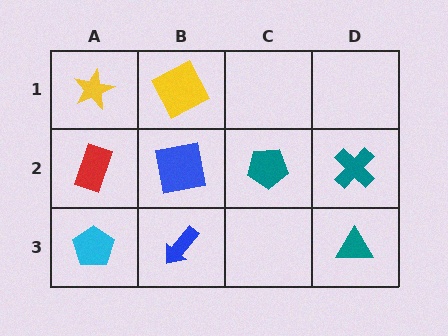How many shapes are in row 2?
4 shapes.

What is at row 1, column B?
A yellow square.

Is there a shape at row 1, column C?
No, that cell is empty.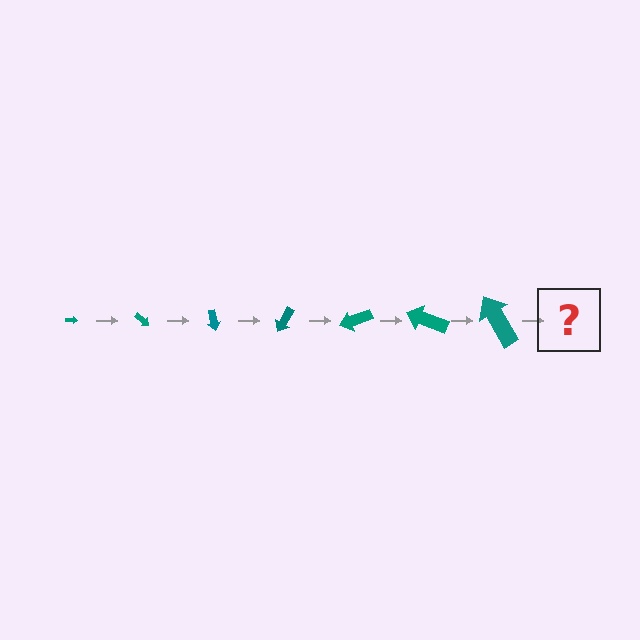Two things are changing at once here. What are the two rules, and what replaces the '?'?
The two rules are that the arrow grows larger each step and it rotates 40 degrees each step. The '?' should be an arrow, larger than the previous one and rotated 280 degrees from the start.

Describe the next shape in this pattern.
It should be an arrow, larger than the previous one and rotated 280 degrees from the start.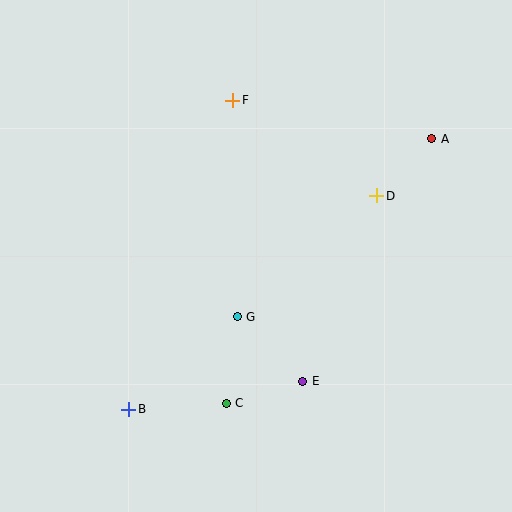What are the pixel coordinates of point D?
Point D is at (377, 196).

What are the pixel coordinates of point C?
Point C is at (226, 403).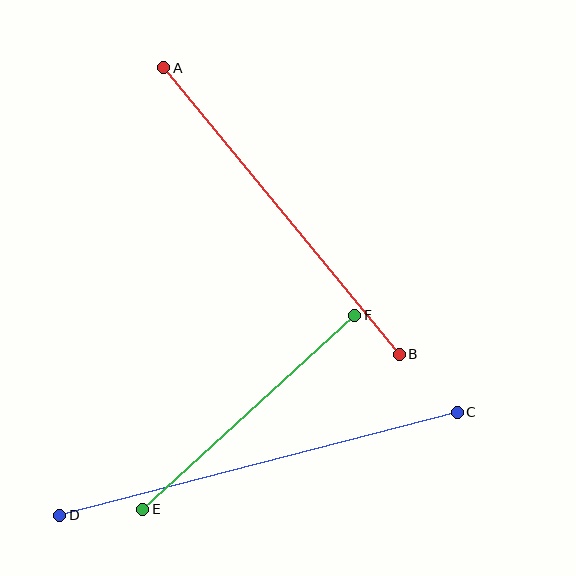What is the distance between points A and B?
The distance is approximately 371 pixels.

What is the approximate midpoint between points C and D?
The midpoint is at approximately (259, 464) pixels.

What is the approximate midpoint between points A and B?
The midpoint is at approximately (281, 211) pixels.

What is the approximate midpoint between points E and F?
The midpoint is at approximately (249, 412) pixels.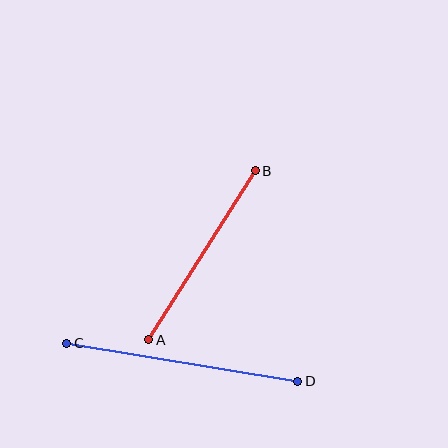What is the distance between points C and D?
The distance is approximately 234 pixels.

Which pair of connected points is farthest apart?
Points C and D are farthest apart.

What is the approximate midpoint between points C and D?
The midpoint is at approximately (182, 362) pixels.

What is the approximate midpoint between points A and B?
The midpoint is at approximately (202, 255) pixels.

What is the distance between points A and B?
The distance is approximately 200 pixels.